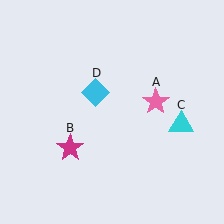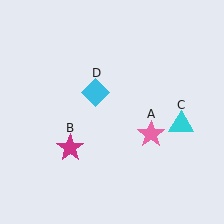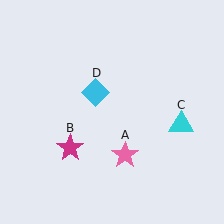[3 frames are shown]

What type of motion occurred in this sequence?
The pink star (object A) rotated clockwise around the center of the scene.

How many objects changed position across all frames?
1 object changed position: pink star (object A).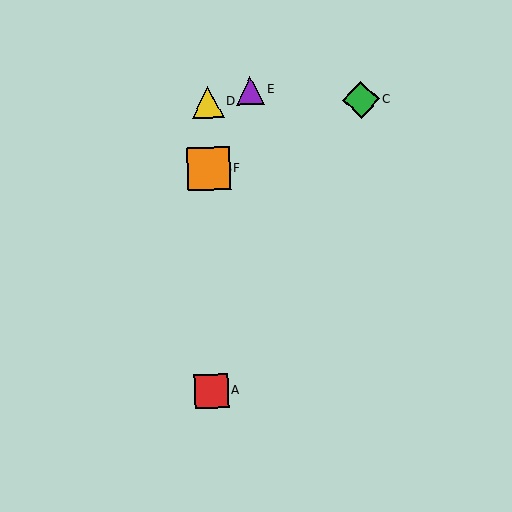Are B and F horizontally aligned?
Yes, both are at y≈169.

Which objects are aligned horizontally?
Objects B, F are aligned horizontally.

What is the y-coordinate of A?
Object A is at y≈391.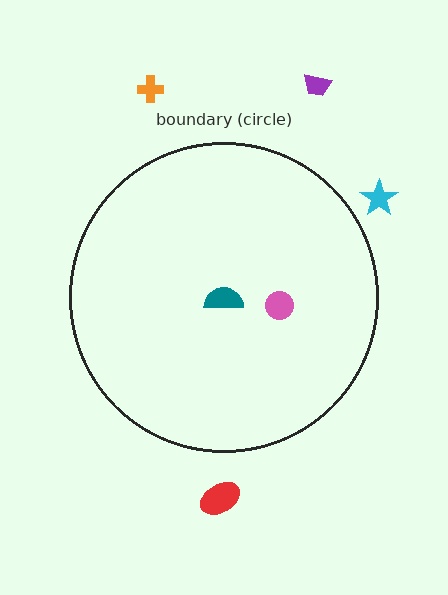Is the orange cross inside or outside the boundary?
Outside.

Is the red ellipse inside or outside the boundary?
Outside.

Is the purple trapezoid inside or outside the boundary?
Outside.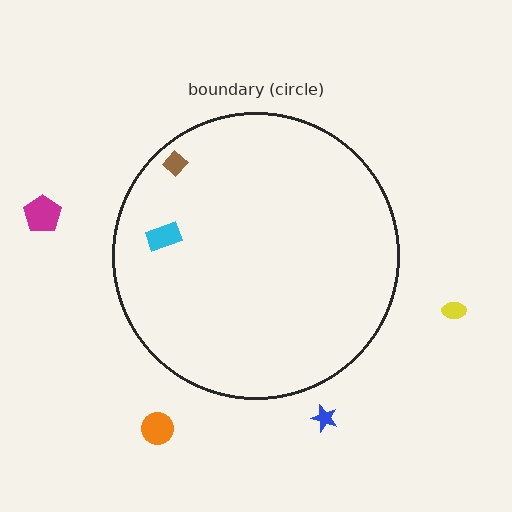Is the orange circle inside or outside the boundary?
Outside.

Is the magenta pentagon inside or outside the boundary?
Outside.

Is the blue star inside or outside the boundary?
Outside.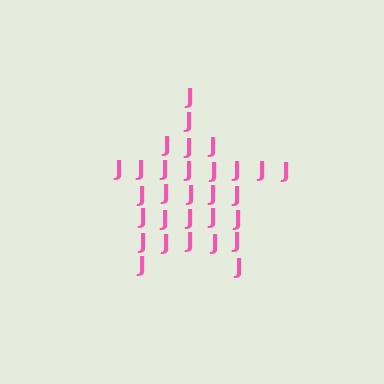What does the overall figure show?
The overall figure shows a star.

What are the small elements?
The small elements are letter J's.